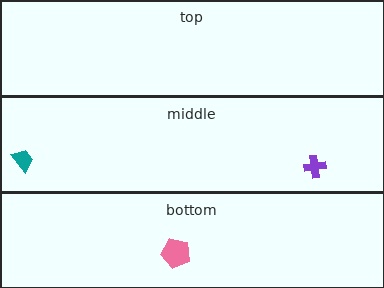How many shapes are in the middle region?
2.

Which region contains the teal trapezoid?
The middle region.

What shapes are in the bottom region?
The pink pentagon.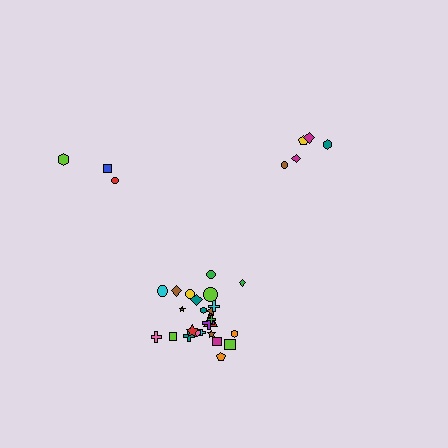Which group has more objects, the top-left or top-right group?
The top-right group.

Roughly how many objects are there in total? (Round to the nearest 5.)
Roughly 35 objects in total.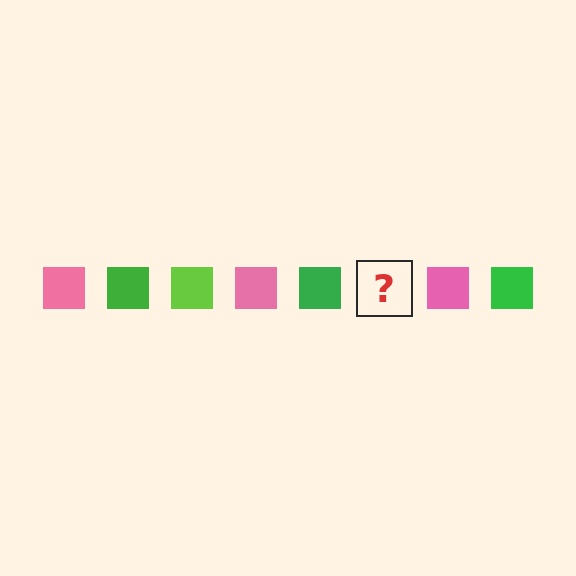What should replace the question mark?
The question mark should be replaced with a lime square.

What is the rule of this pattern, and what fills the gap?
The rule is that the pattern cycles through pink, green, lime squares. The gap should be filled with a lime square.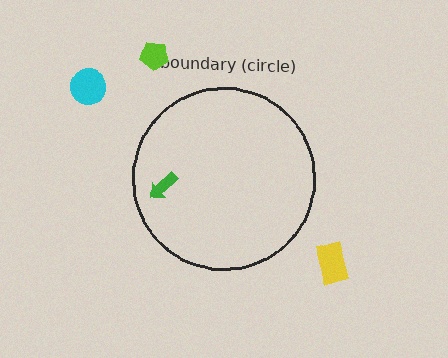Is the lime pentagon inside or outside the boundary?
Outside.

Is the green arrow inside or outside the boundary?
Inside.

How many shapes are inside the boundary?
1 inside, 3 outside.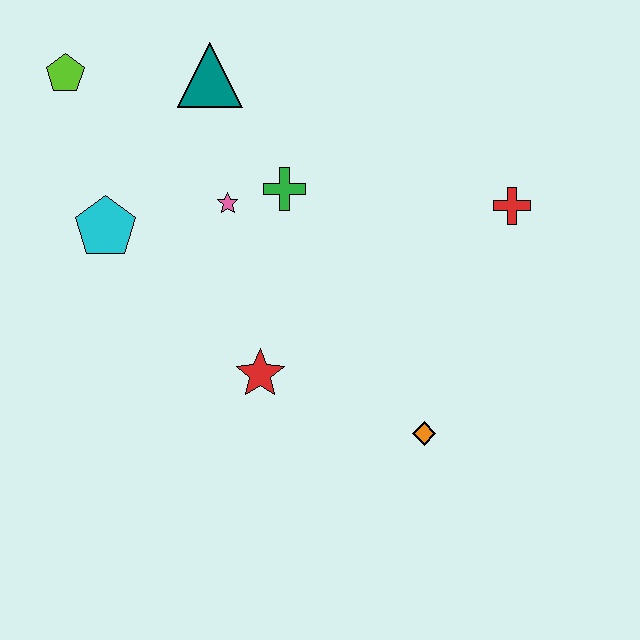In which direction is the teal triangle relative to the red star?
The teal triangle is above the red star.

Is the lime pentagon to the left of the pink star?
Yes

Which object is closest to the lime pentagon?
The teal triangle is closest to the lime pentagon.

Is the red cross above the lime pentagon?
No